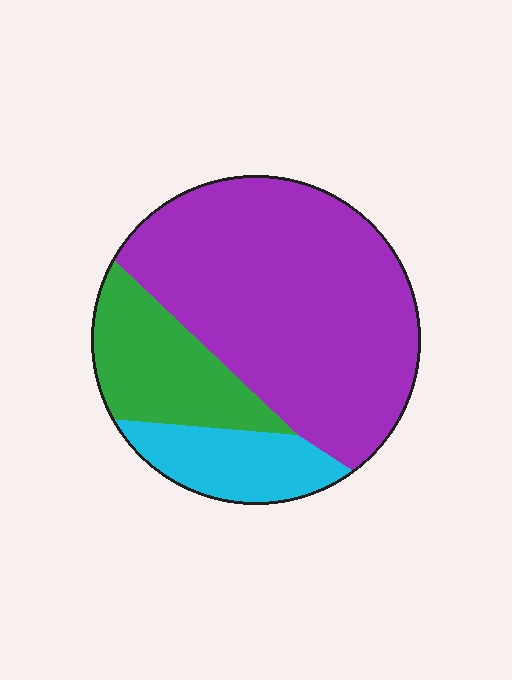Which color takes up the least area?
Cyan, at roughly 15%.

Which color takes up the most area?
Purple, at roughly 65%.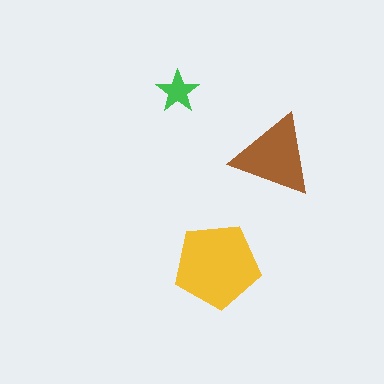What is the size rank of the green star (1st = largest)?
3rd.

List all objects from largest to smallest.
The yellow pentagon, the brown triangle, the green star.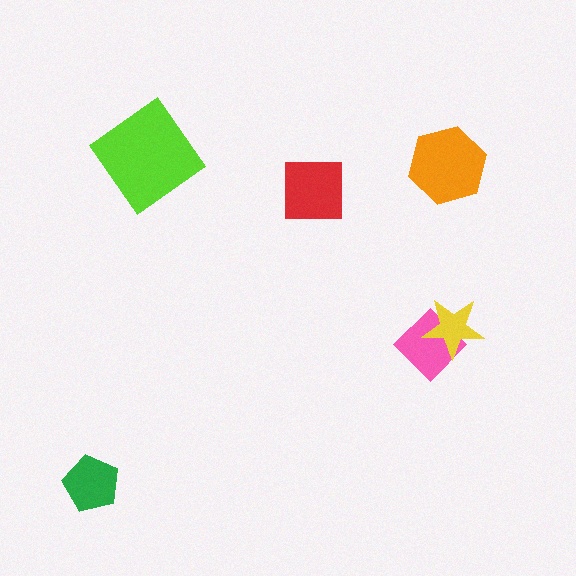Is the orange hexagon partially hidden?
No, no other shape covers it.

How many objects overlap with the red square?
0 objects overlap with the red square.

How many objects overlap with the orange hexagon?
0 objects overlap with the orange hexagon.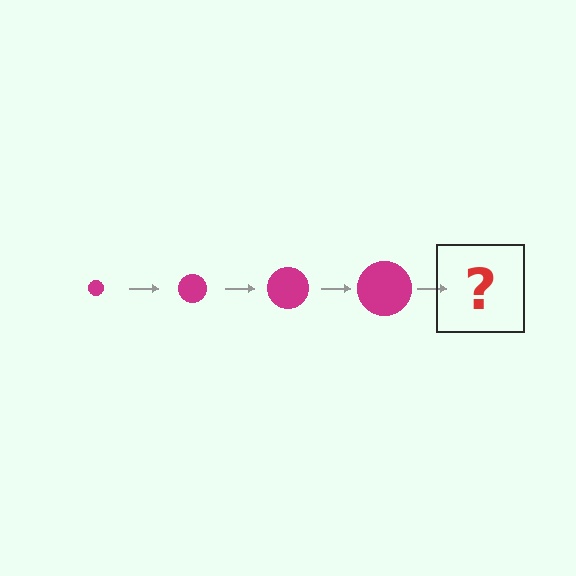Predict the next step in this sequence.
The next step is a magenta circle, larger than the previous one.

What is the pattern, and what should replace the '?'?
The pattern is that the circle gets progressively larger each step. The '?' should be a magenta circle, larger than the previous one.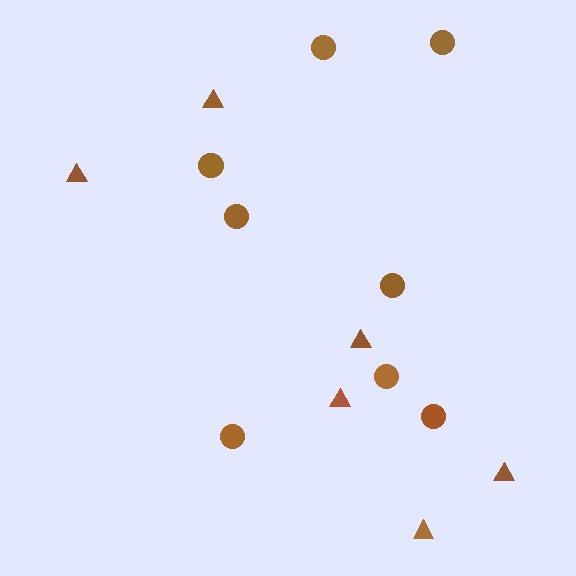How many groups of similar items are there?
There are 2 groups: one group of circles (8) and one group of triangles (6).